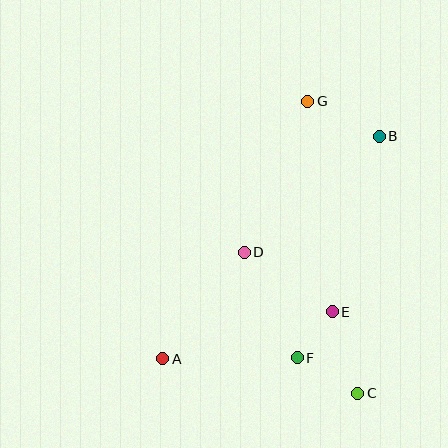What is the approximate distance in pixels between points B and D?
The distance between B and D is approximately 178 pixels.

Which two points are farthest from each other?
Points A and B are farthest from each other.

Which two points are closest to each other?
Points E and F are closest to each other.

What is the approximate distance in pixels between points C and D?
The distance between C and D is approximately 181 pixels.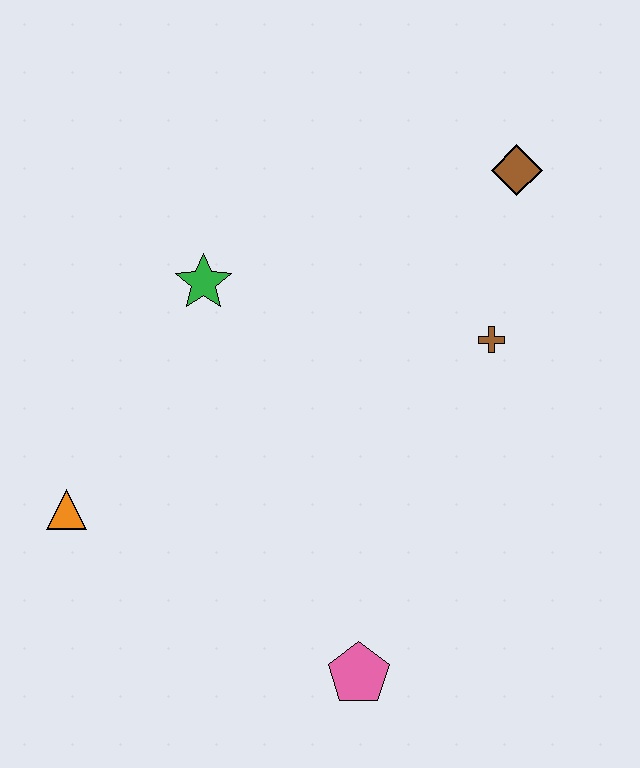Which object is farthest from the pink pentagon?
The brown diamond is farthest from the pink pentagon.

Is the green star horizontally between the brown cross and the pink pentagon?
No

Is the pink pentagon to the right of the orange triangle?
Yes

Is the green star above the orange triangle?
Yes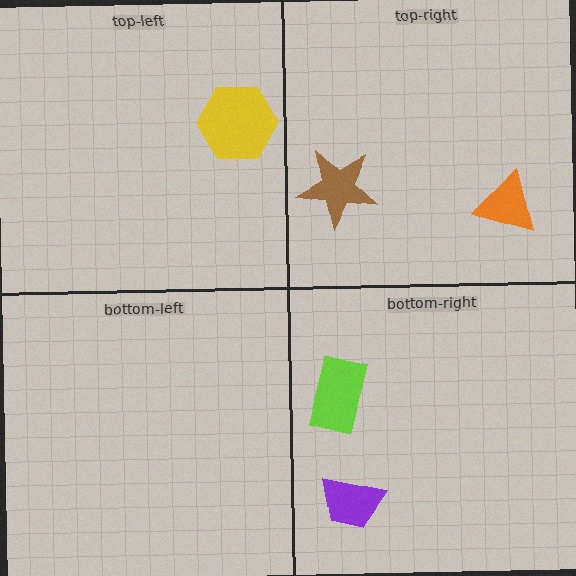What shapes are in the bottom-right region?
The purple trapezoid, the lime rectangle.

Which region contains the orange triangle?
The top-right region.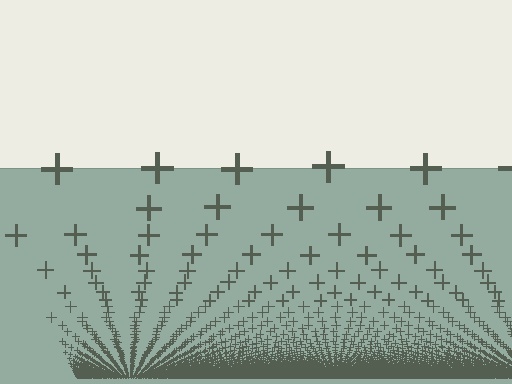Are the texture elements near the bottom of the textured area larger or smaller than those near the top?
Smaller. The gradient is inverted — elements near the bottom are smaller and denser.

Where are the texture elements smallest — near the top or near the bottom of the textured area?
Near the bottom.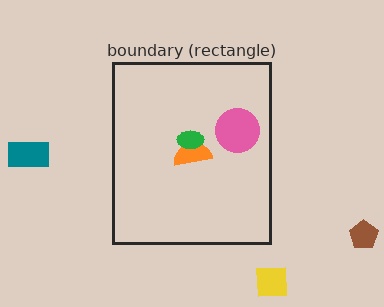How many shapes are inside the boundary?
3 inside, 3 outside.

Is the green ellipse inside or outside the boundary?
Inside.